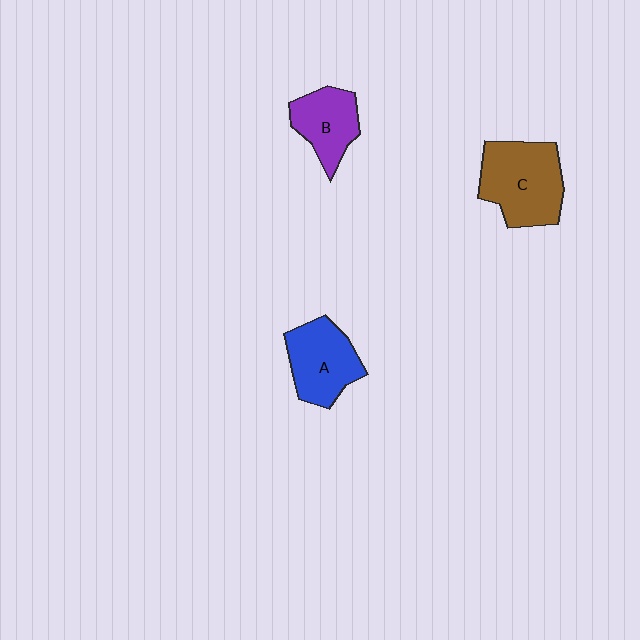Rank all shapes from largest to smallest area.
From largest to smallest: C (brown), A (blue), B (purple).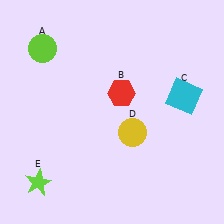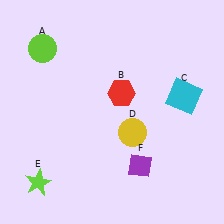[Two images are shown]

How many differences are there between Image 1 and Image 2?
There is 1 difference between the two images.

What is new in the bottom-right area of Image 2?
A purple diamond (F) was added in the bottom-right area of Image 2.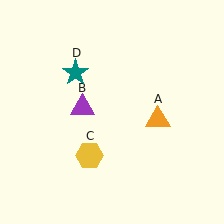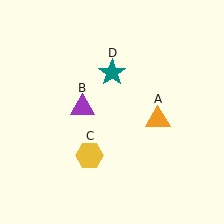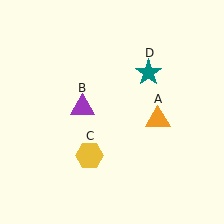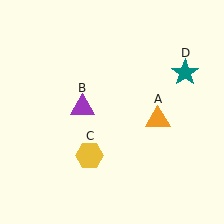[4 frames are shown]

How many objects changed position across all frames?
1 object changed position: teal star (object D).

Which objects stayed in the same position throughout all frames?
Orange triangle (object A) and purple triangle (object B) and yellow hexagon (object C) remained stationary.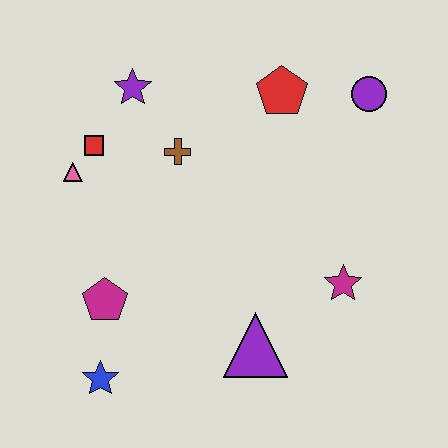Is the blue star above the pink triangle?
No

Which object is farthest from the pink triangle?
The purple circle is farthest from the pink triangle.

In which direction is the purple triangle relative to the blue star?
The purple triangle is to the right of the blue star.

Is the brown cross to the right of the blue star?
Yes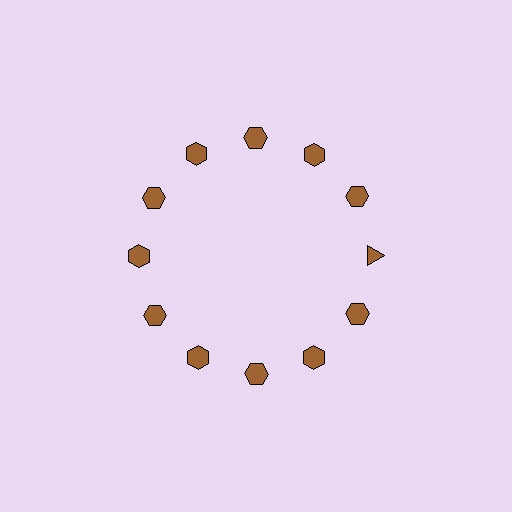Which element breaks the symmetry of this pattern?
The brown triangle at roughly the 3 o'clock position breaks the symmetry. All other shapes are brown hexagons.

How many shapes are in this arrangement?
There are 12 shapes arranged in a ring pattern.